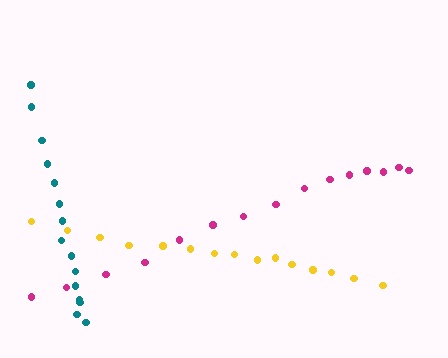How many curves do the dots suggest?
There are 3 distinct paths.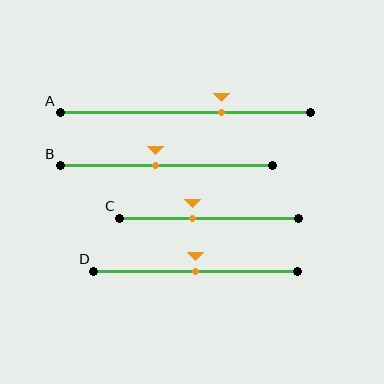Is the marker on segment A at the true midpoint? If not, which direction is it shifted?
No, the marker on segment A is shifted to the right by about 14% of the segment length.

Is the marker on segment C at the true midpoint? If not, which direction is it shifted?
No, the marker on segment C is shifted to the left by about 9% of the segment length.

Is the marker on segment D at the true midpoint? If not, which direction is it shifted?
Yes, the marker on segment D is at the true midpoint.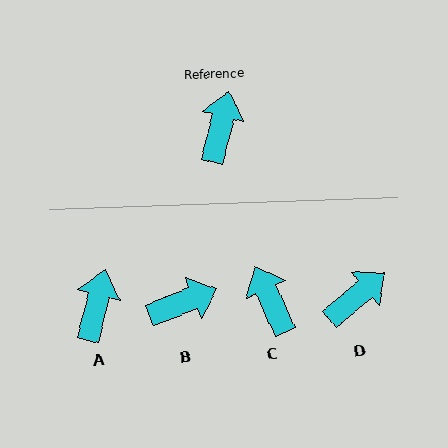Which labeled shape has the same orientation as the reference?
A.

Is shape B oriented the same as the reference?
No, it is off by about 54 degrees.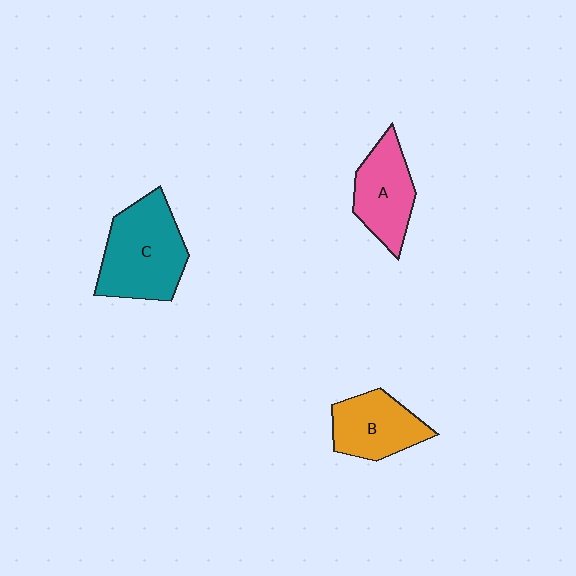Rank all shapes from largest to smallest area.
From largest to smallest: C (teal), A (pink), B (orange).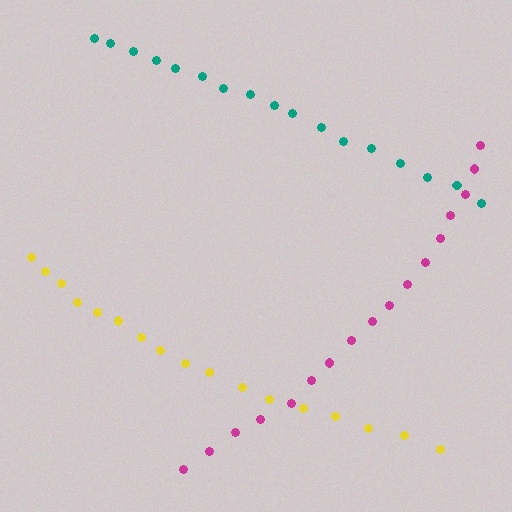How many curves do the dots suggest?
There are 3 distinct paths.